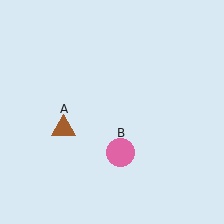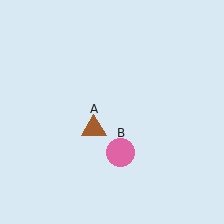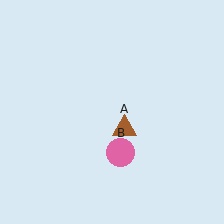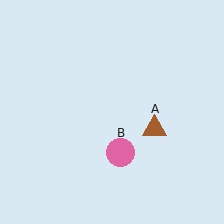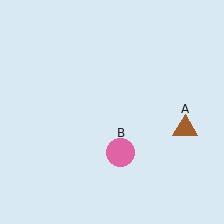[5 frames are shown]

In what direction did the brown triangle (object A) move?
The brown triangle (object A) moved right.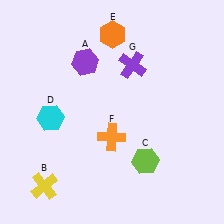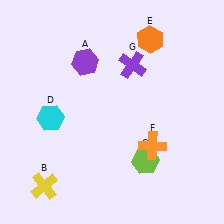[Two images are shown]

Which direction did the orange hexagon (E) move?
The orange hexagon (E) moved right.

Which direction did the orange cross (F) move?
The orange cross (F) moved right.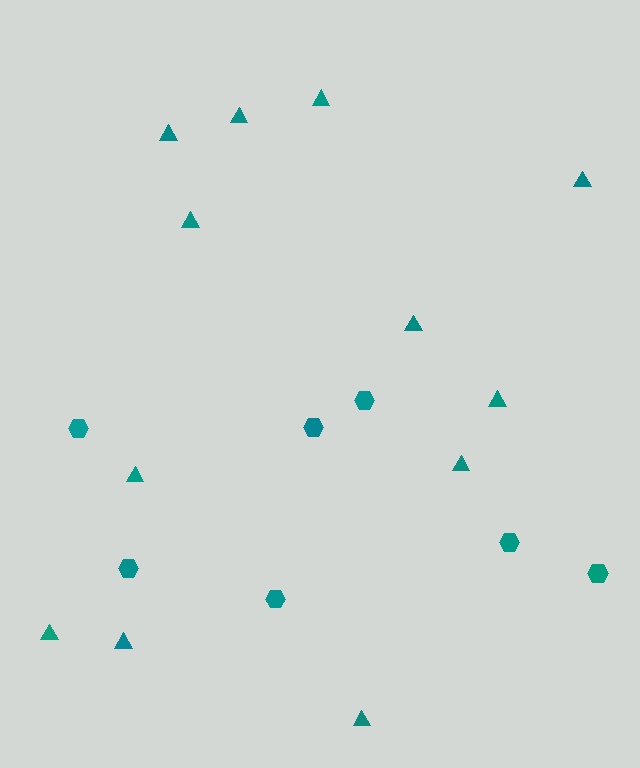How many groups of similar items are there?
There are 2 groups: one group of hexagons (7) and one group of triangles (12).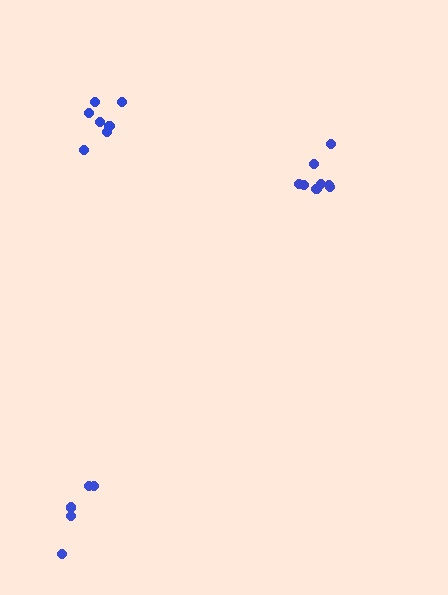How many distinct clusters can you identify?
There are 3 distinct clusters.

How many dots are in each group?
Group 1: 8 dots, Group 2: 7 dots, Group 3: 5 dots (20 total).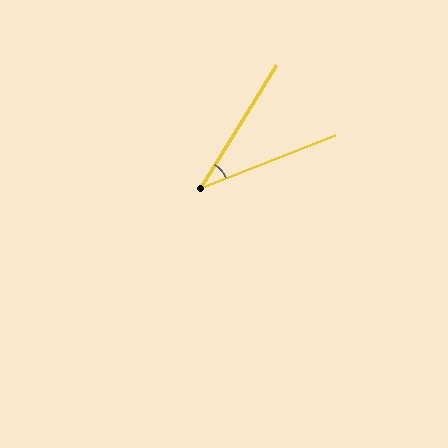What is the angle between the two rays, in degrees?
Approximately 37 degrees.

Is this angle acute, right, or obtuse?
It is acute.